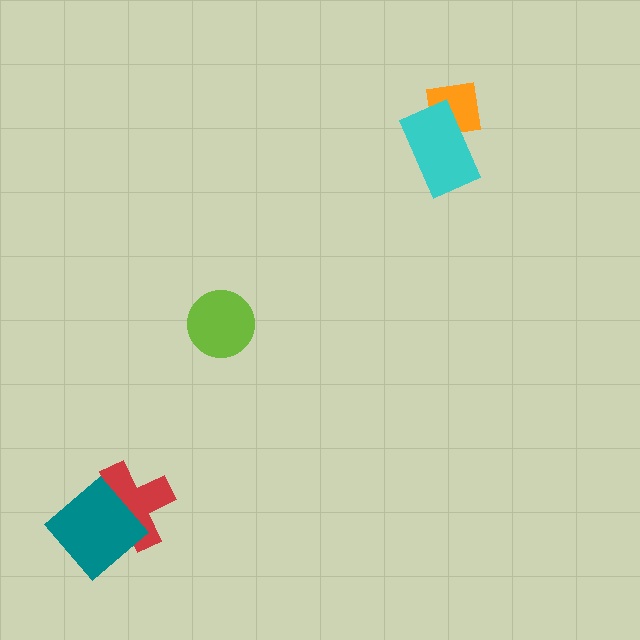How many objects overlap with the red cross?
1 object overlaps with the red cross.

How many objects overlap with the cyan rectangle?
1 object overlaps with the cyan rectangle.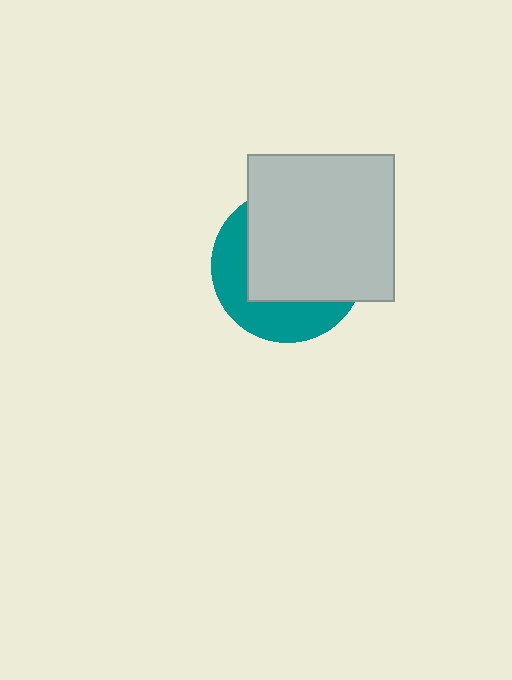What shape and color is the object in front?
The object in front is a light gray square.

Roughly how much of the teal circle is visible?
A small part of it is visible (roughly 37%).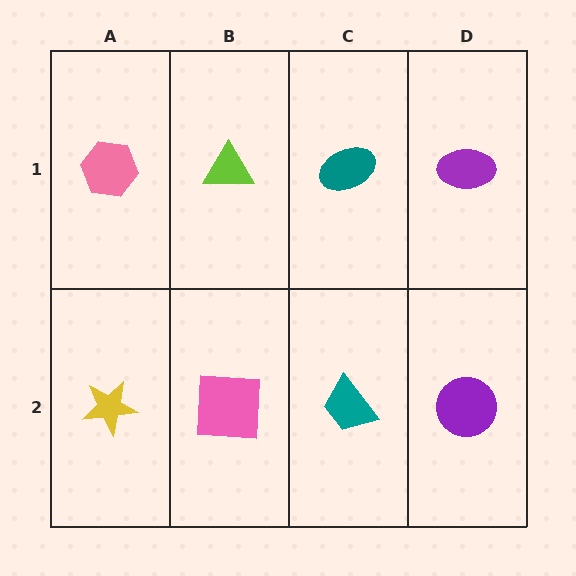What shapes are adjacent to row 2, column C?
A teal ellipse (row 1, column C), a pink square (row 2, column B), a purple circle (row 2, column D).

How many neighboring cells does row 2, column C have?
3.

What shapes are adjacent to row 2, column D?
A purple ellipse (row 1, column D), a teal trapezoid (row 2, column C).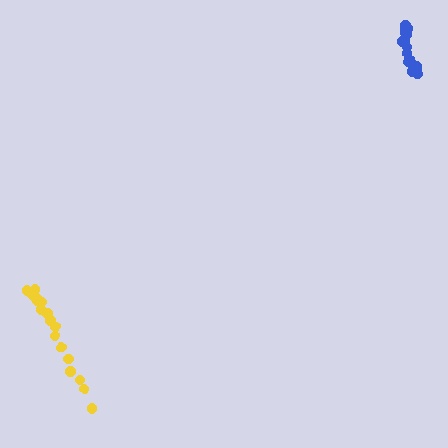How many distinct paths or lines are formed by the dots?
There are 2 distinct paths.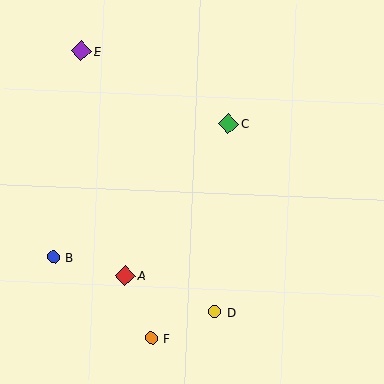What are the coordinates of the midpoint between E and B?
The midpoint between E and B is at (68, 154).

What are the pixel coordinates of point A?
Point A is at (126, 276).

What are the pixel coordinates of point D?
Point D is at (215, 312).